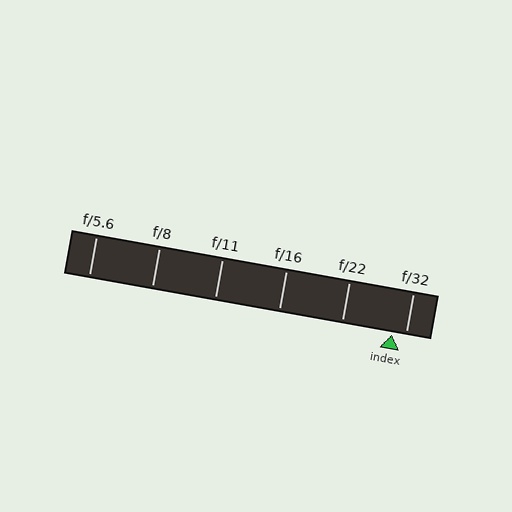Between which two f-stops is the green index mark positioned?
The index mark is between f/22 and f/32.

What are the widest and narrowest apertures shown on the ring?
The widest aperture shown is f/5.6 and the narrowest is f/32.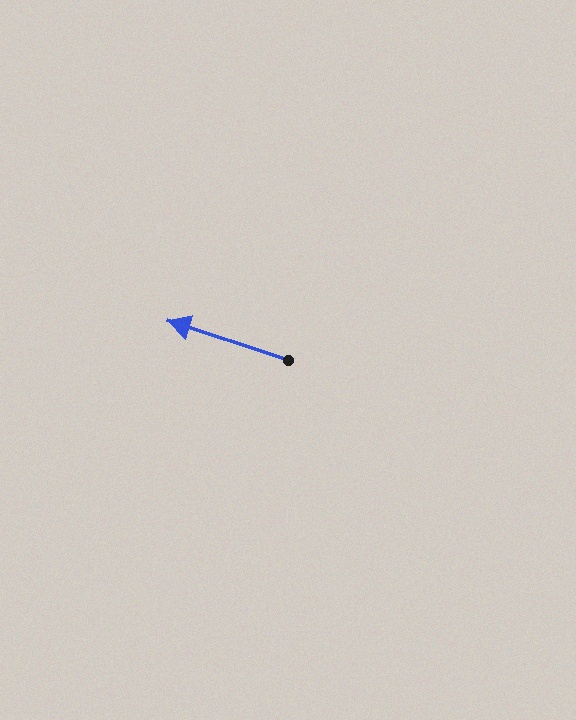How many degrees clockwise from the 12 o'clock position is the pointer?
Approximately 288 degrees.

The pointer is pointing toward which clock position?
Roughly 10 o'clock.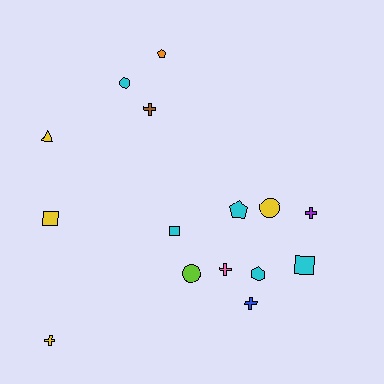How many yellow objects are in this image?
There are 4 yellow objects.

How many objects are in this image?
There are 15 objects.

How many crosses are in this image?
There are 5 crosses.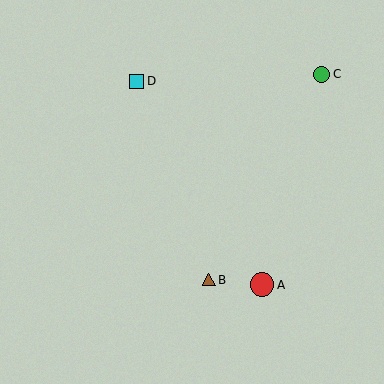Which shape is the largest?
The red circle (labeled A) is the largest.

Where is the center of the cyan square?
The center of the cyan square is at (136, 81).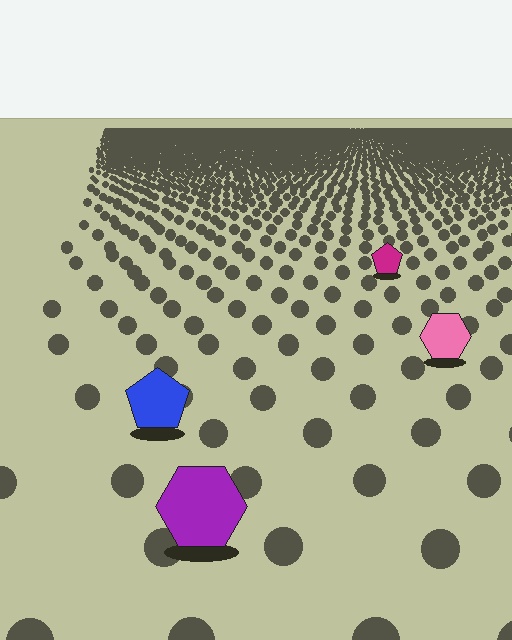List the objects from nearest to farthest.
From nearest to farthest: the purple hexagon, the blue pentagon, the pink hexagon, the magenta pentagon.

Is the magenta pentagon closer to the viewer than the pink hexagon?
No. The pink hexagon is closer — you can tell from the texture gradient: the ground texture is coarser near it.